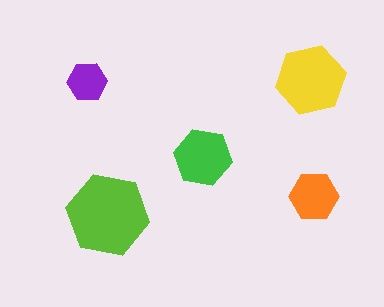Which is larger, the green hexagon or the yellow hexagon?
The yellow one.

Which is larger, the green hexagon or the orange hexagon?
The green one.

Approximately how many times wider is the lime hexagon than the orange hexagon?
About 1.5 times wider.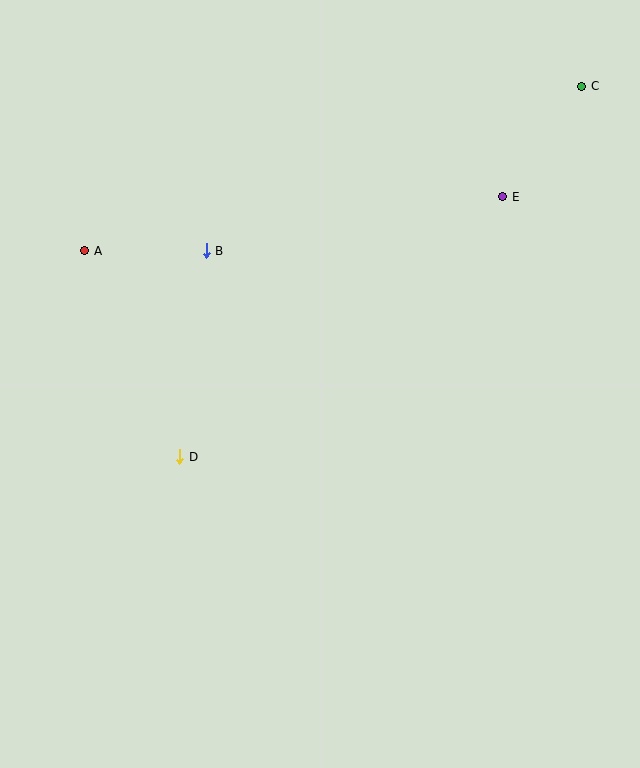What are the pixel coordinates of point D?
Point D is at (180, 457).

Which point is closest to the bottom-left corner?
Point D is closest to the bottom-left corner.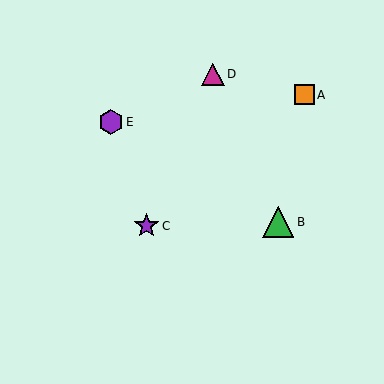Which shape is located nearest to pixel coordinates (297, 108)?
The orange square (labeled A) at (304, 95) is nearest to that location.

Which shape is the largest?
The green triangle (labeled B) is the largest.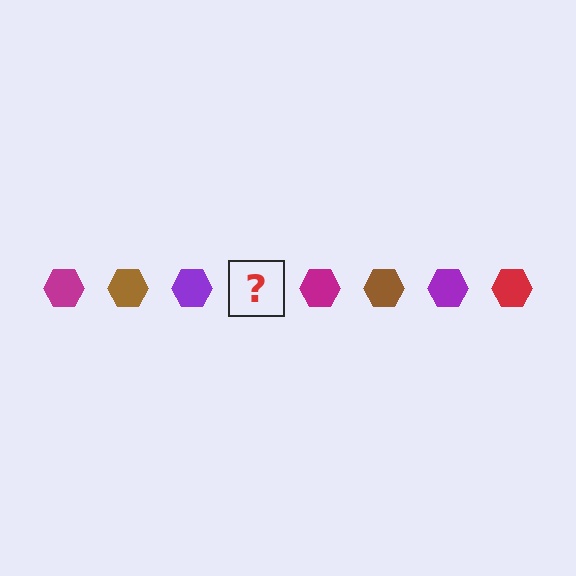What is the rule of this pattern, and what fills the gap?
The rule is that the pattern cycles through magenta, brown, purple, red hexagons. The gap should be filled with a red hexagon.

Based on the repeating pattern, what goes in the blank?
The blank should be a red hexagon.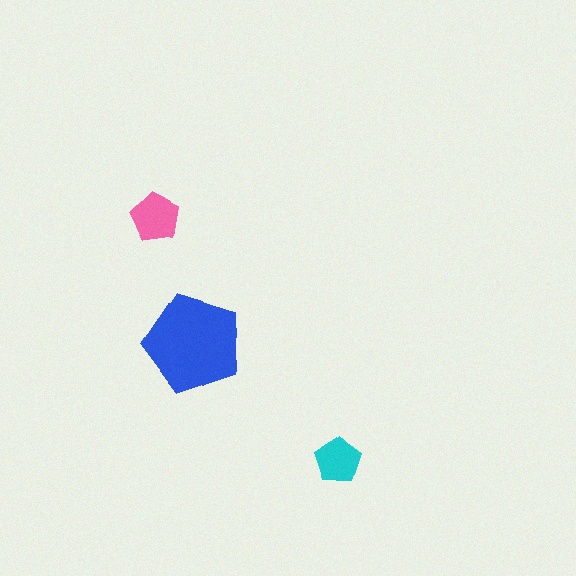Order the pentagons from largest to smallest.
the blue one, the pink one, the cyan one.